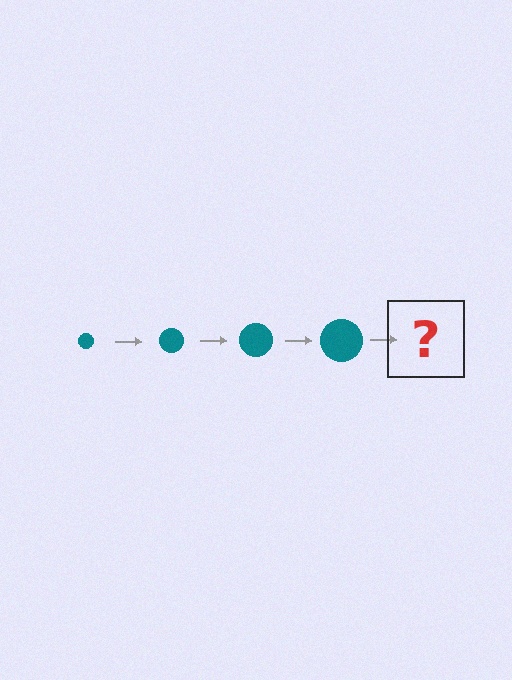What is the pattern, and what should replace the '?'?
The pattern is that the circle gets progressively larger each step. The '?' should be a teal circle, larger than the previous one.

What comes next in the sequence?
The next element should be a teal circle, larger than the previous one.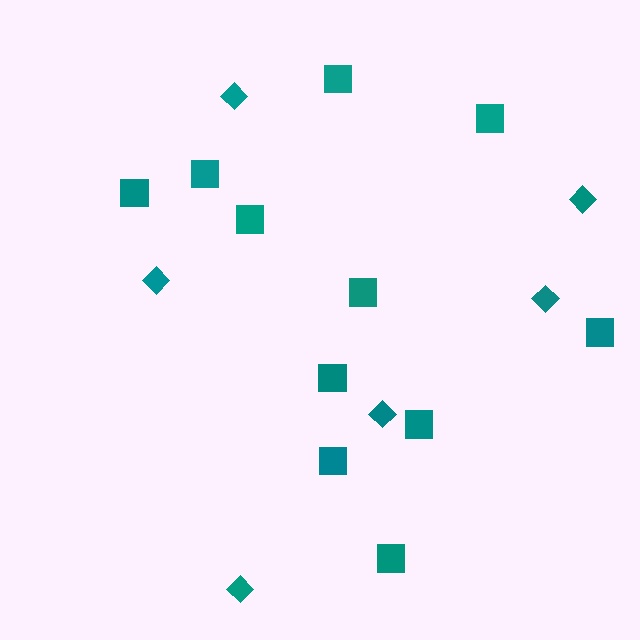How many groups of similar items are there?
There are 2 groups: one group of squares (11) and one group of diamonds (6).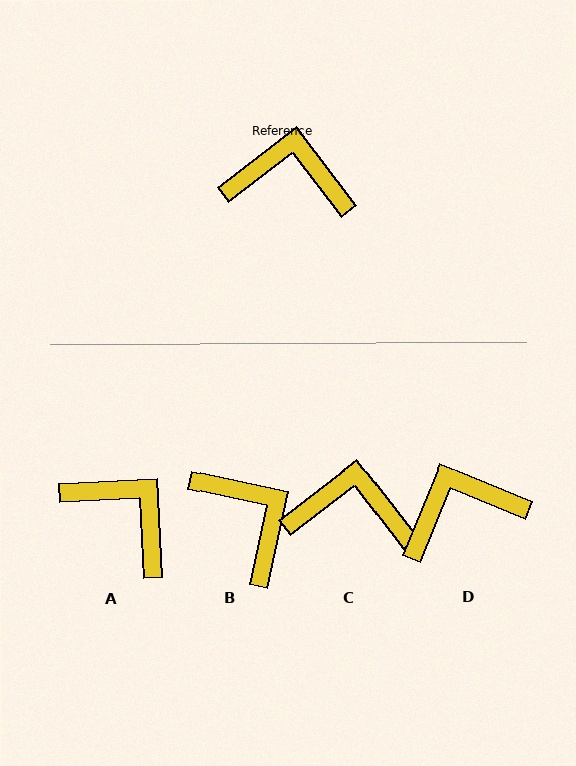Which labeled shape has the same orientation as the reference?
C.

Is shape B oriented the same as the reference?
No, it is off by about 49 degrees.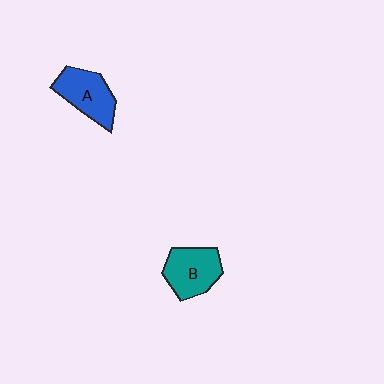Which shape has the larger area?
Shape B (teal).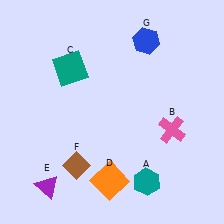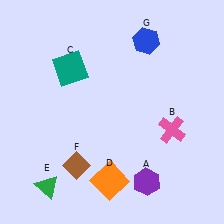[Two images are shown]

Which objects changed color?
A changed from teal to purple. E changed from purple to green.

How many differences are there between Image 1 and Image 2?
There are 2 differences between the two images.